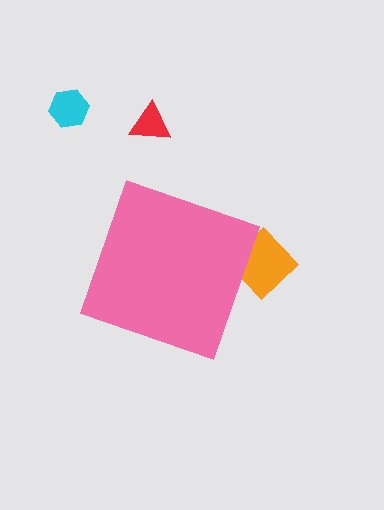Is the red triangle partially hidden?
No, the red triangle is fully visible.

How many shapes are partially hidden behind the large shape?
1 shape is partially hidden.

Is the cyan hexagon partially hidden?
No, the cyan hexagon is fully visible.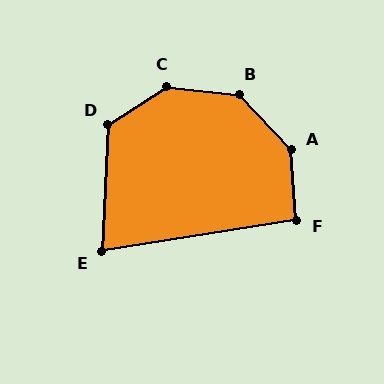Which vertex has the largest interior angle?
C, at approximately 141 degrees.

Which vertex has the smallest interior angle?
E, at approximately 78 degrees.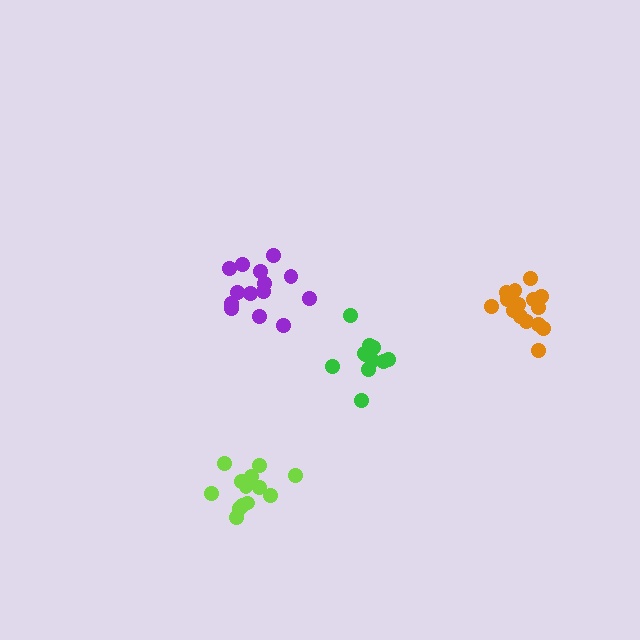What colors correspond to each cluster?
The clusters are colored: purple, green, lime, orange.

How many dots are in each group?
Group 1: 14 dots, Group 2: 11 dots, Group 3: 13 dots, Group 4: 15 dots (53 total).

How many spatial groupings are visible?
There are 4 spatial groupings.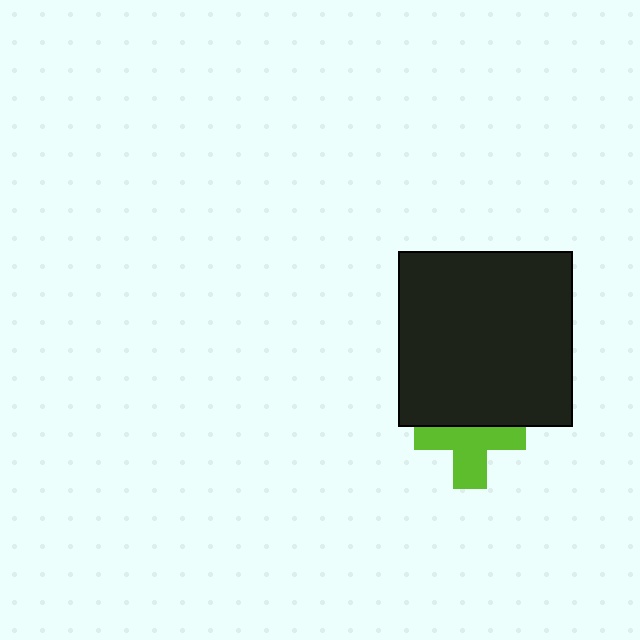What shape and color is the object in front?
The object in front is a black square.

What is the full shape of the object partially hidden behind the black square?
The partially hidden object is a lime cross.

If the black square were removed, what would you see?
You would see the complete lime cross.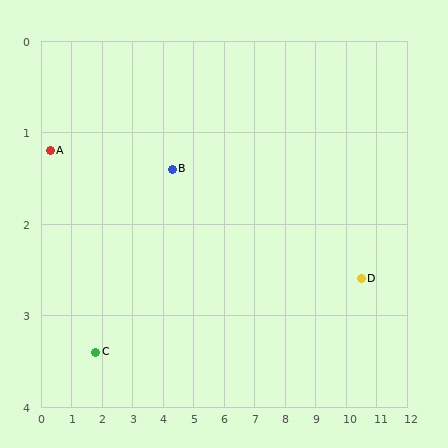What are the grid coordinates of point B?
Point B is at approximately (4.3, 1.4).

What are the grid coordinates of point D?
Point D is at approximately (10.5, 2.6).